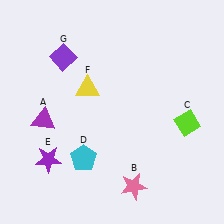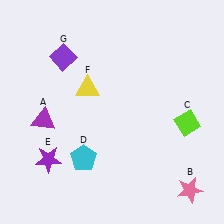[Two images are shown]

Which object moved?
The pink star (B) moved right.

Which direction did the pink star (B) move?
The pink star (B) moved right.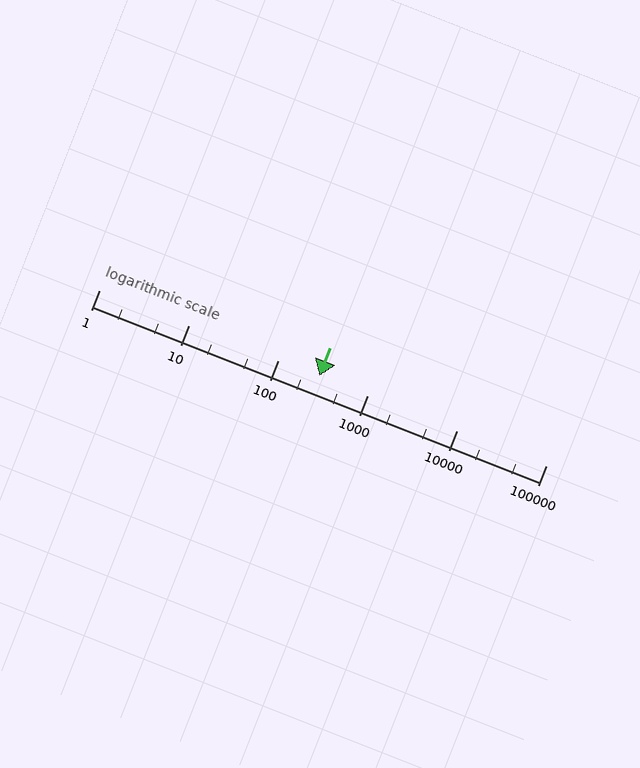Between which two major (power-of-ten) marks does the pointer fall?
The pointer is between 100 and 1000.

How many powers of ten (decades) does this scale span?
The scale spans 5 decades, from 1 to 100000.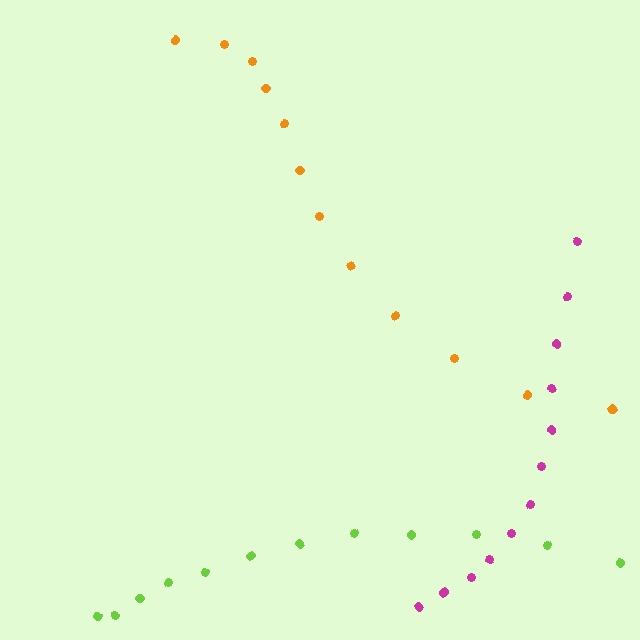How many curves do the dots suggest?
There are 3 distinct paths.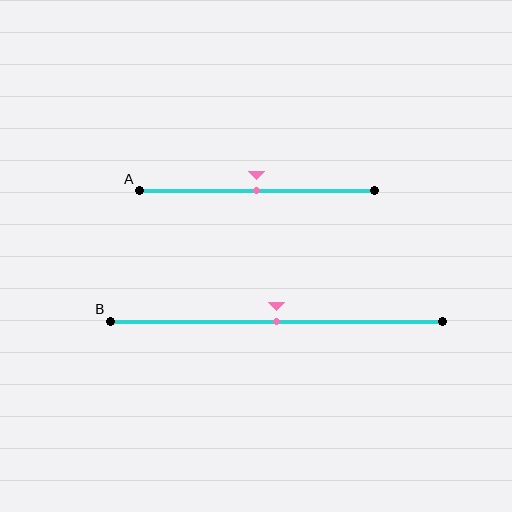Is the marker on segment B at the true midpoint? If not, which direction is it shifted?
Yes, the marker on segment B is at the true midpoint.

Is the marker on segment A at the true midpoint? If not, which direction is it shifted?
Yes, the marker on segment A is at the true midpoint.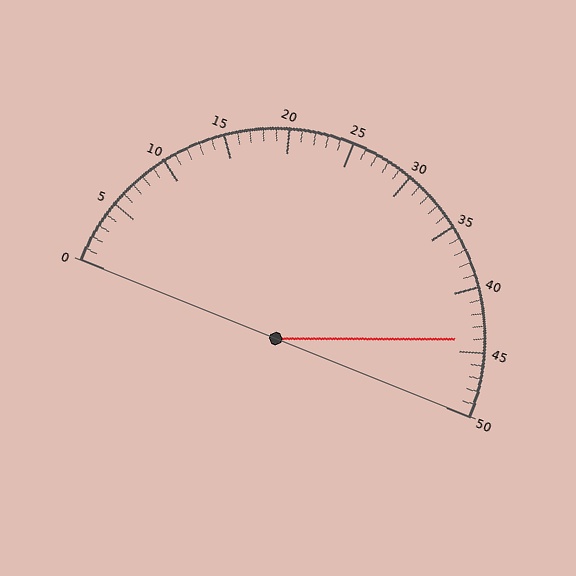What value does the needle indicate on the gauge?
The needle indicates approximately 44.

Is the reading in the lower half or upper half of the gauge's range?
The reading is in the upper half of the range (0 to 50).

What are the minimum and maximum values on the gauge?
The gauge ranges from 0 to 50.